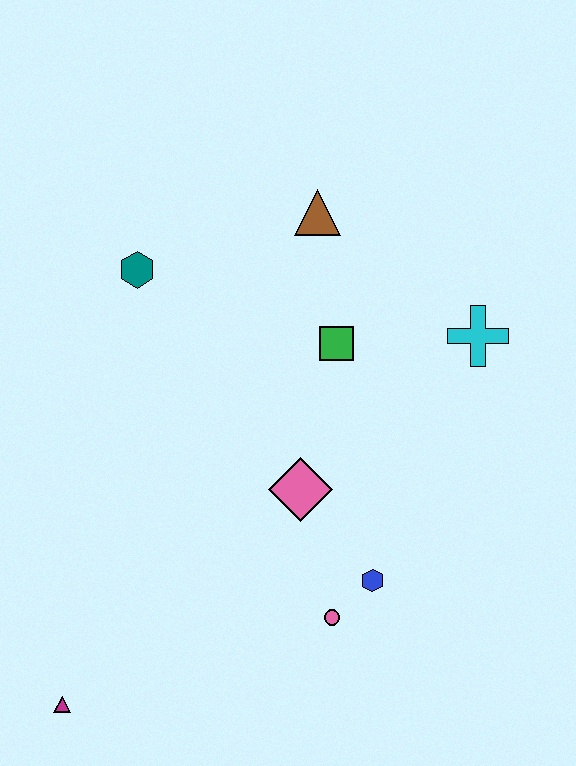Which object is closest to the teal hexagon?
The brown triangle is closest to the teal hexagon.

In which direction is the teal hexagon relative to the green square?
The teal hexagon is to the left of the green square.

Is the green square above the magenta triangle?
Yes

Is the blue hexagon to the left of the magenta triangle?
No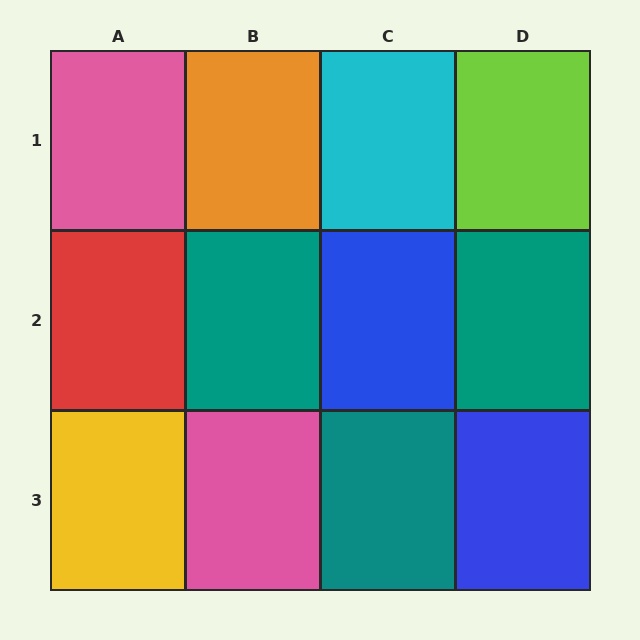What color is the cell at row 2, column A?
Red.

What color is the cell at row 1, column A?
Pink.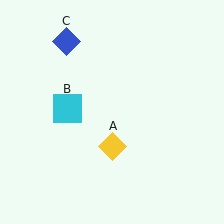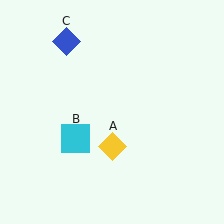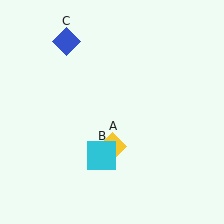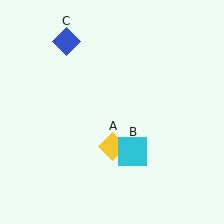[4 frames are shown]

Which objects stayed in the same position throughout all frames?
Yellow diamond (object A) and blue diamond (object C) remained stationary.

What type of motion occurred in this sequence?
The cyan square (object B) rotated counterclockwise around the center of the scene.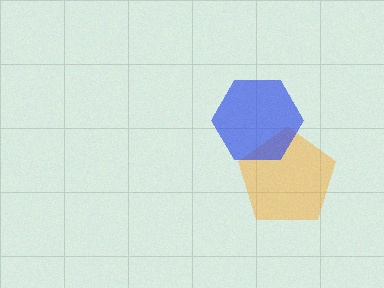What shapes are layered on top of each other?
The layered shapes are: an orange pentagon, a blue hexagon.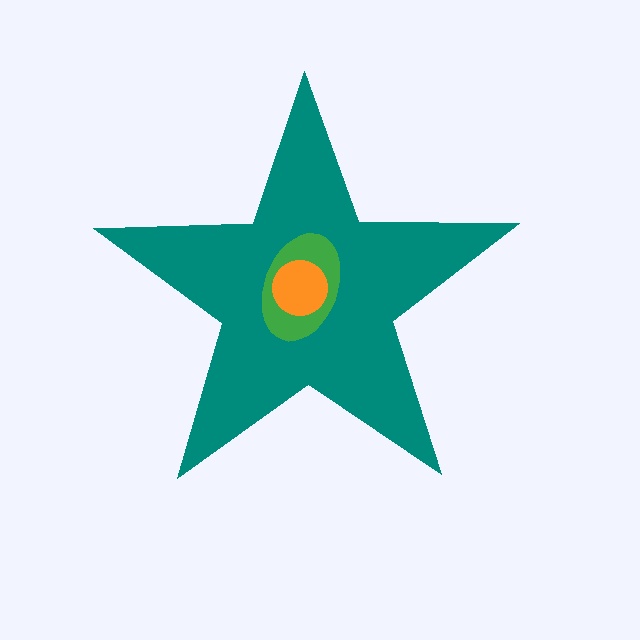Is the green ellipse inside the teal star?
Yes.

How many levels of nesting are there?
3.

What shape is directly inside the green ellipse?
The orange circle.